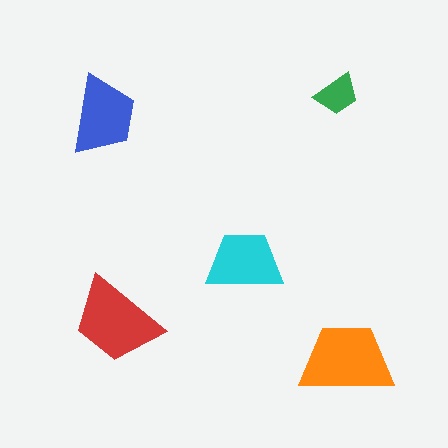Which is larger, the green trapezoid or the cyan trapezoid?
The cyan one.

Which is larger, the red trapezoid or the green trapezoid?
The red one.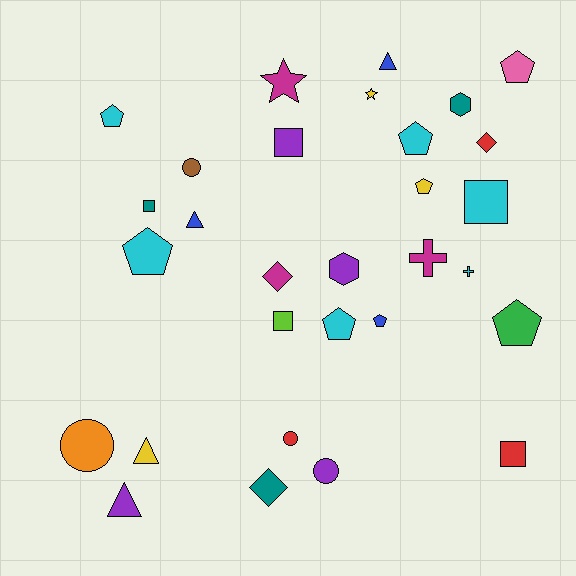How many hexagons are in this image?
There are 2 hexagons.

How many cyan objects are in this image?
There are 6 cyan objects.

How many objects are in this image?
There are 30 objects.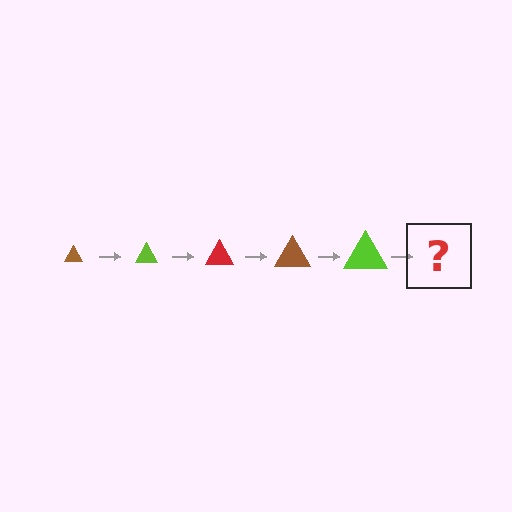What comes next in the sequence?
The next element should be a red triangle, larger than the previous one.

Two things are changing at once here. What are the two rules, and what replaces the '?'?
The two rules are that the triangle grows larger each step and the color cycles through brown, lime, and red. The '?' should be a red triangle, larger than the previous one.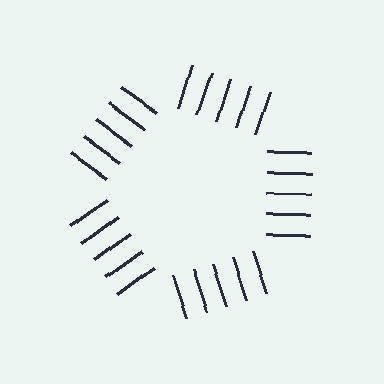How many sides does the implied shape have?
5 sides — the line-ends trace a pentagon.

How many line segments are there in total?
25 — 5 along each of the 5 edges.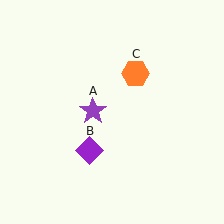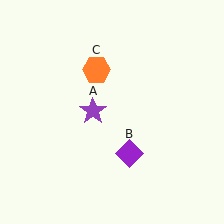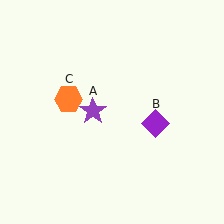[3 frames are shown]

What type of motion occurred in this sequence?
The purple diamond (object B), orange hexagon (object C) rotated counterclockwise around the center of the scene.